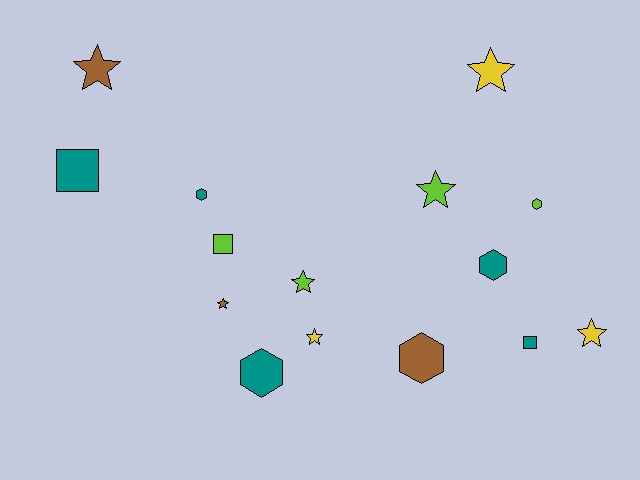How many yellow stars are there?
There are 3 yellow stars.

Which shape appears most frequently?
Star, with 7 objects.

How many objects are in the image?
There are 15 objects.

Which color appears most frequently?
Teal, with 5 objects.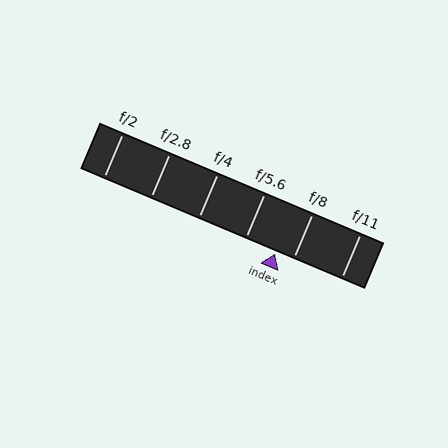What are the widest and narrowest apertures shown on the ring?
The widest aperture shown is f/2 and the narrowest is f/11.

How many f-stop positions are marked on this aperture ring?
There are 6 f-stop positions marked.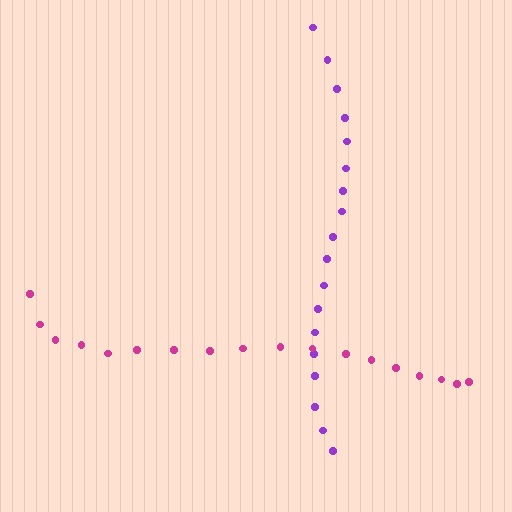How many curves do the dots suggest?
There are 2 distinct paths.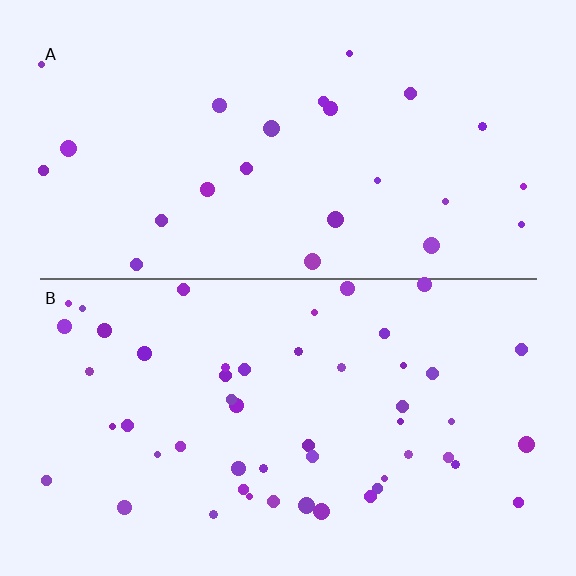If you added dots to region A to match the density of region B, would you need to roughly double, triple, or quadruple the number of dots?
Approximately double.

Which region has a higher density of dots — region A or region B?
B (the bottom).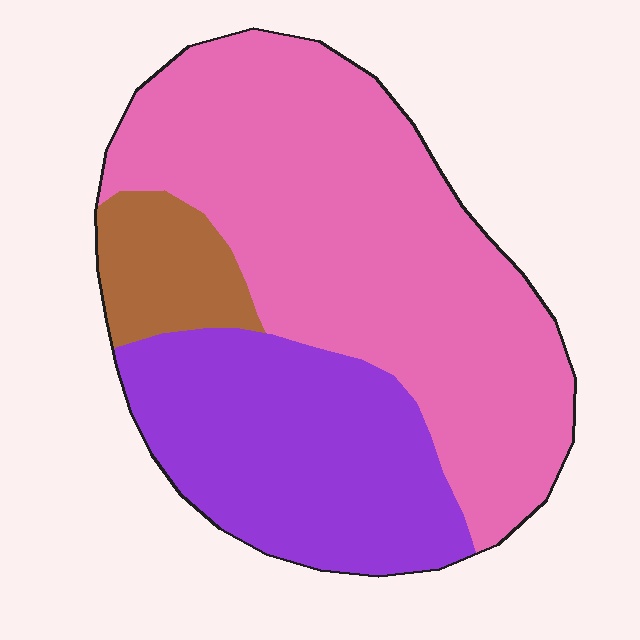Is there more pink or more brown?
Pink.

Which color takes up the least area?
Brown, at roughly 10%.